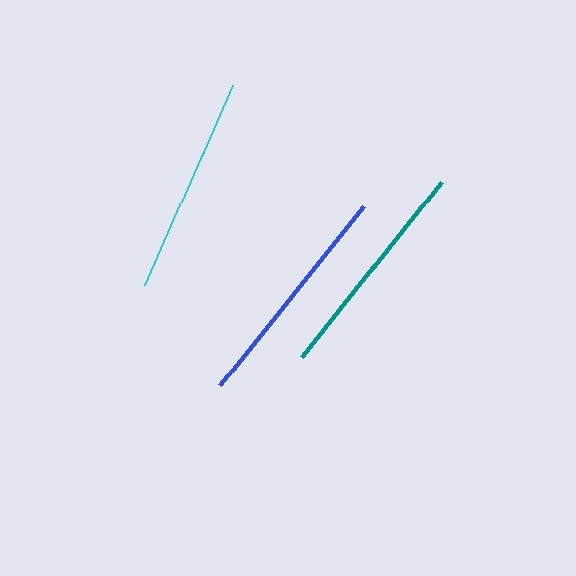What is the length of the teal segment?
The teal segment is approximately 224 pixels long.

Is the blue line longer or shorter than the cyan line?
The blue line is longer than the cyan line.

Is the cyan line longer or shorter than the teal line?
The teal line is longer than the cyan line.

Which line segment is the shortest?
The cyan line is the shortest at approximately 219 pixels.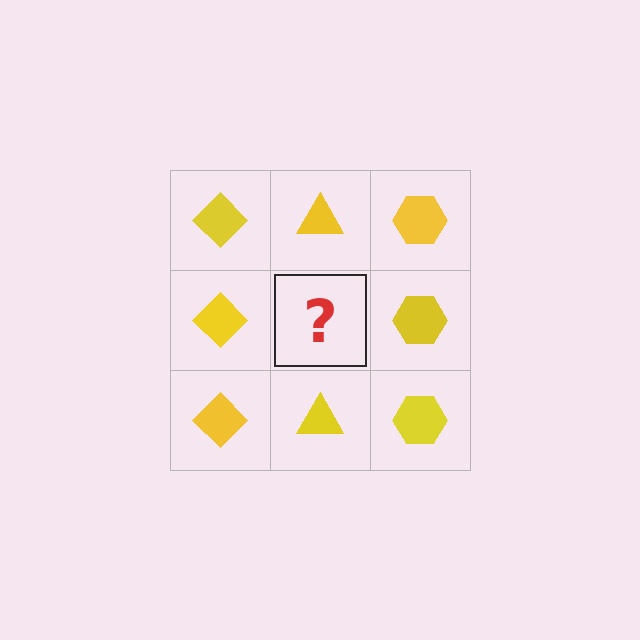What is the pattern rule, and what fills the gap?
The rule is that each column has a consistent shape. The gap should be filled with a yellow triangle.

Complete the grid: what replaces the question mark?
The question mark should be replaced with a yellow triangle.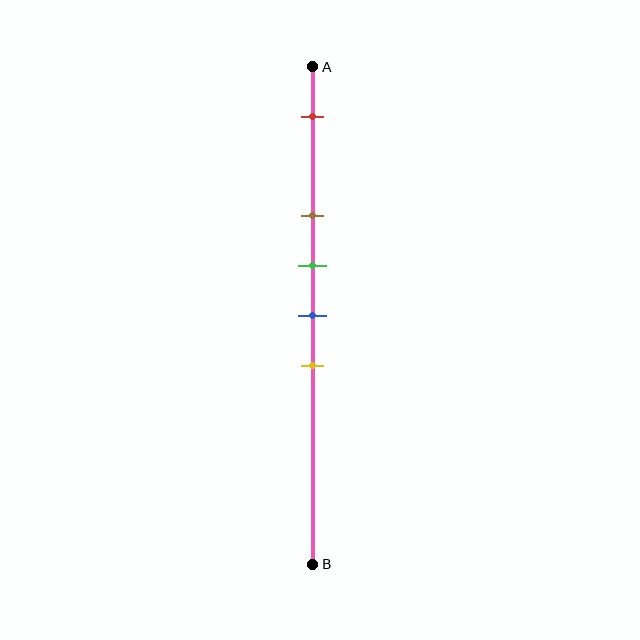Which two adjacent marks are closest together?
The green and blue marks are the closest adjacent pair.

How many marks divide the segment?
There are 5 marks dividing the segment.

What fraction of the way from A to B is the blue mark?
The blue mark is approximately 50% (0.5) of the way from A to B.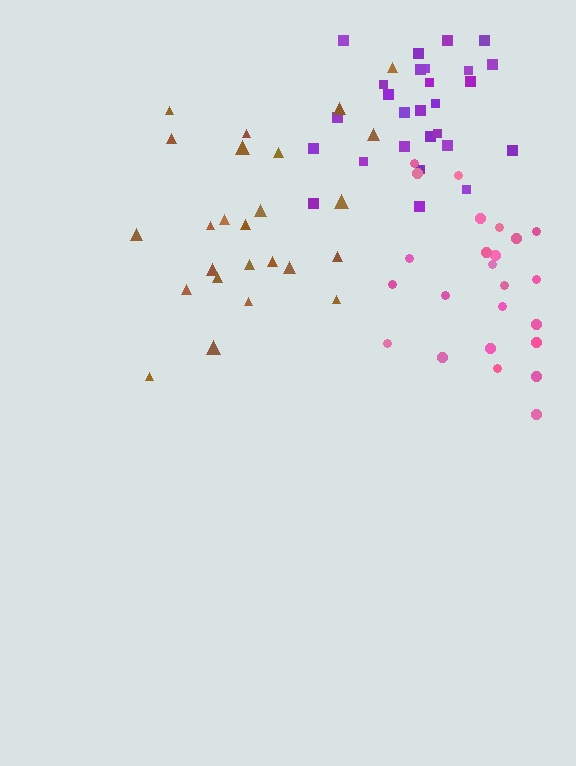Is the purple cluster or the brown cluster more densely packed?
Purple.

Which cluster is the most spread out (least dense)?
Brown.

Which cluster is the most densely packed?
Purple.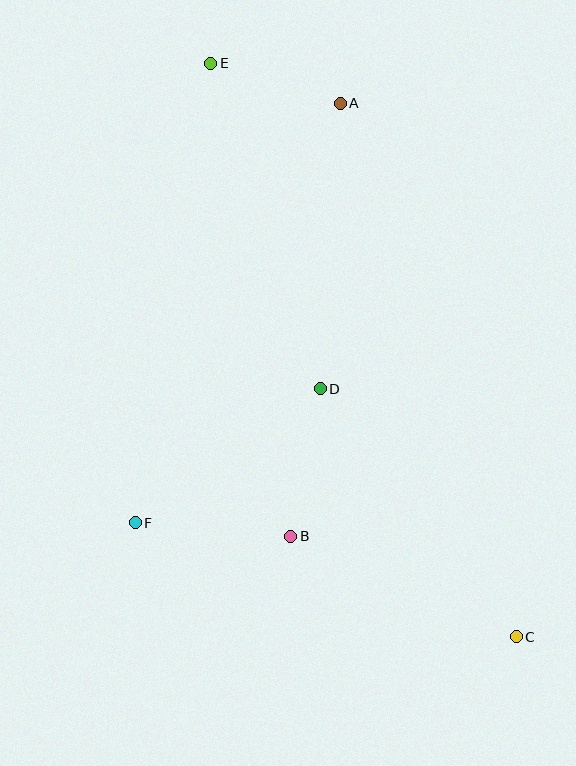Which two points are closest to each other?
Points A and E are closest to each other.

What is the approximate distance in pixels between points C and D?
The distance between C and D is approximately 316 pixels.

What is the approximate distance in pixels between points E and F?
The distance between E and F is approximately 465 pixels.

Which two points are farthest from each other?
Points C and E are farthest from each other.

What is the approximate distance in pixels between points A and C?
The distance between A and C is approximately 562 pixels.